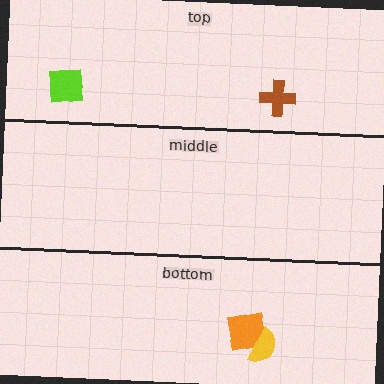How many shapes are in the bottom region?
2.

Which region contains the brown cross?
The top region.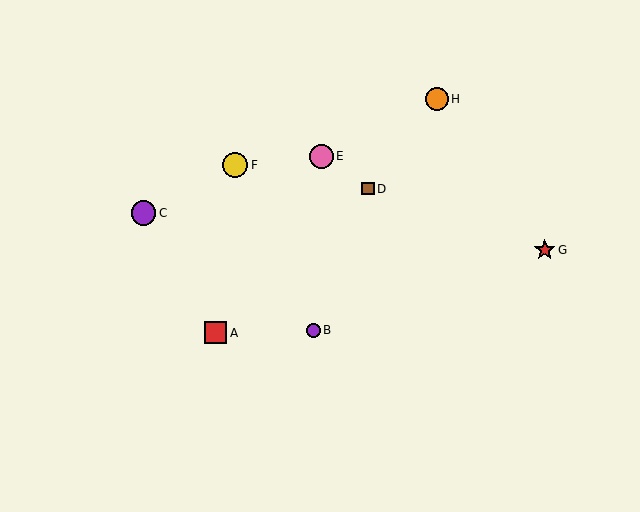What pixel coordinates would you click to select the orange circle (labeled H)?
Click at (437, 99) to select the orange circle H.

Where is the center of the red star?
The center of the red star is at (545, 250).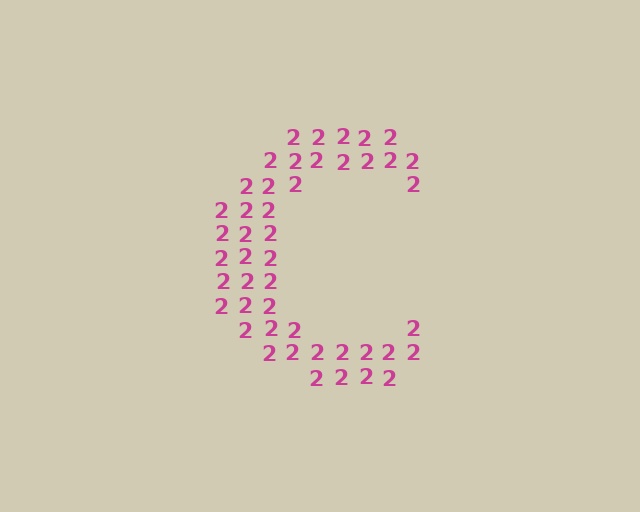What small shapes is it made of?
It is made of small digit 2's.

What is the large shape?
The large shape is the letter C.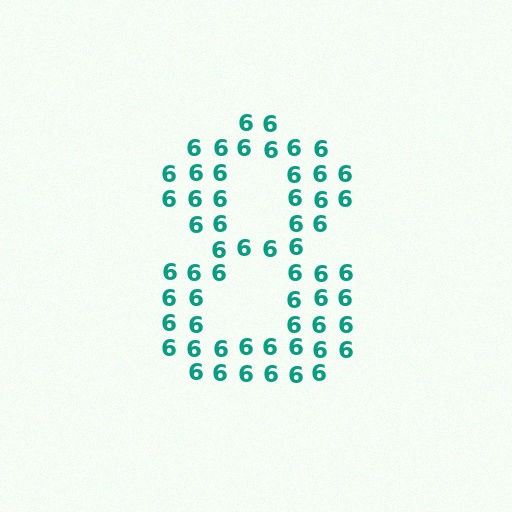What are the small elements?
The small elements are digit 6's.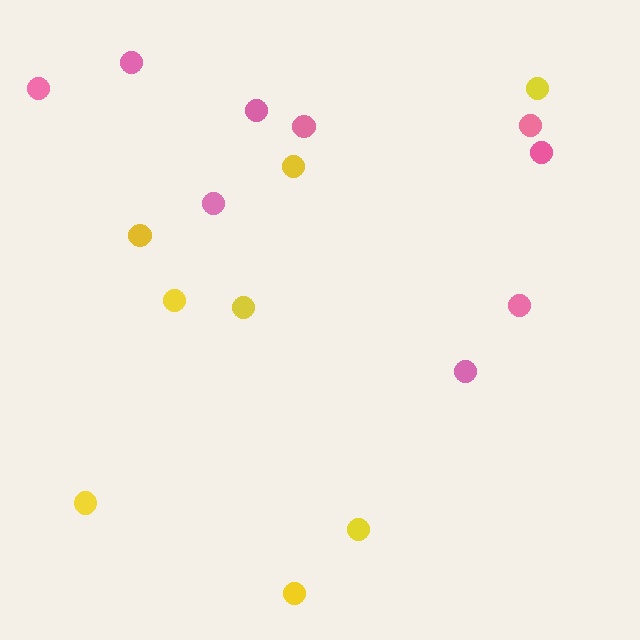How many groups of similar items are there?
There are 2 groups: one group of pink circles (9) and one group of yellow circles (8).